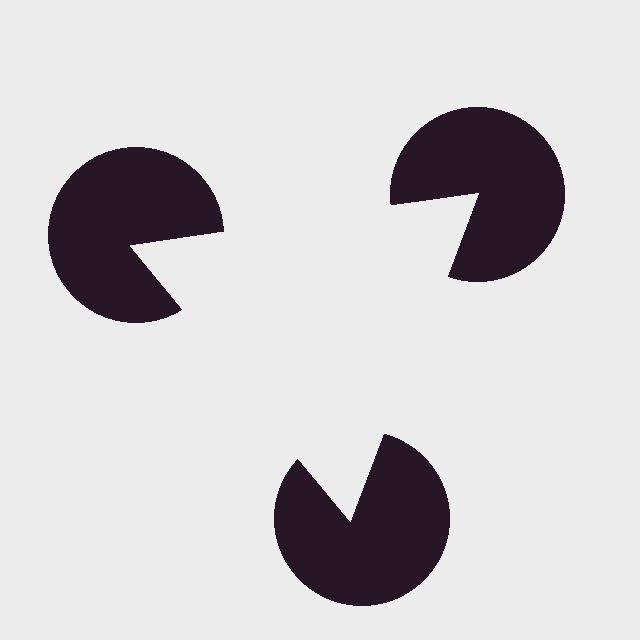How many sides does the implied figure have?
3 sides.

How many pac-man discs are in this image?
There are 3 — one at each vertex of the illusory triangle.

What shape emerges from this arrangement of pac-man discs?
An illusory triangle — its edges are inferred from the aligned wedge cuts in the pac-man discs, not physically drawn.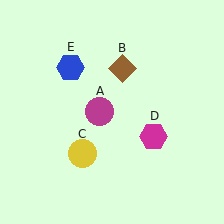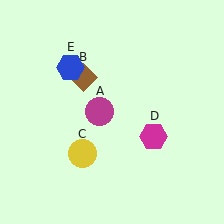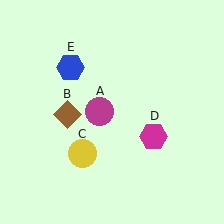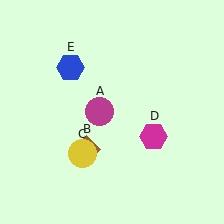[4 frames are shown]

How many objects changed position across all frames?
1 object changed position: brown diamond (object B).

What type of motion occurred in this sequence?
The brown diamond (object B) rotated counterclockwise around the center of the scene.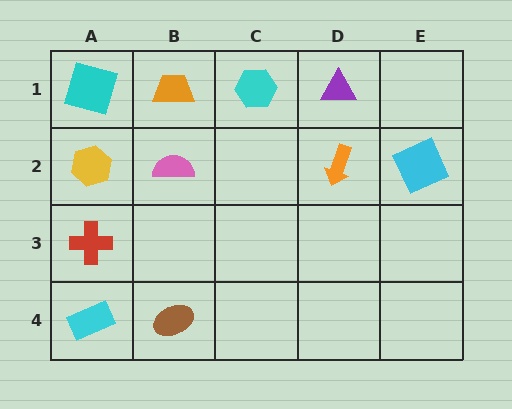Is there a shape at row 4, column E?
No, that cell is empty.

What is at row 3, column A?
A red cross.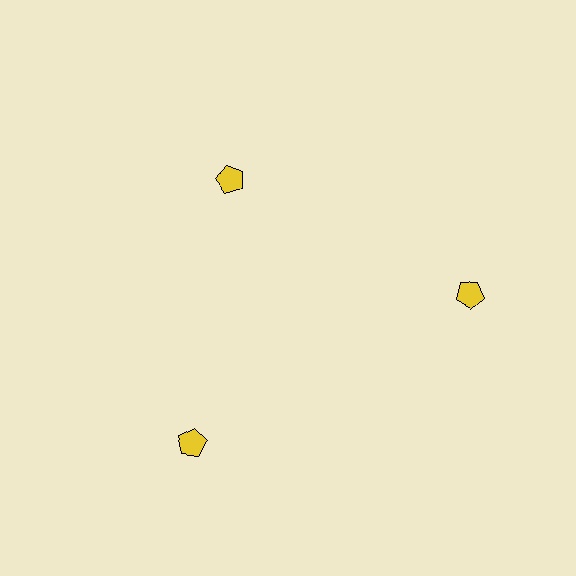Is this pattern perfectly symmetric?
No. The 3 yellow pentagons are arranged in a ring, but one element near the 11 o'clock position is pulled inward toward the center, breaking the 3-fold rotational symmetry.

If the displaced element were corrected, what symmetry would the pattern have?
It would have 3-fold rotational symmetry — the pattern would map onto itself every 120 degrees.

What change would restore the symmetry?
The symmetry would be restored by moving it outward, back onto the ring so that all 3 pentagons sit at equal angles and equal distance from the center.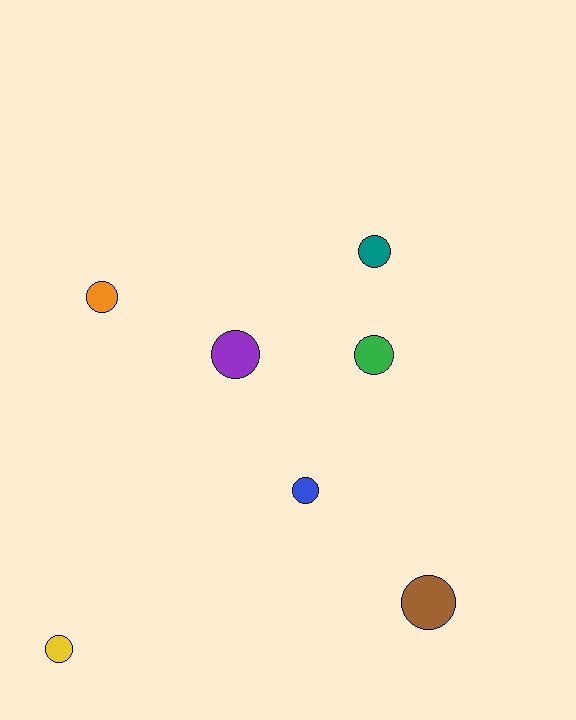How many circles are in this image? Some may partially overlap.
There are 7 circles.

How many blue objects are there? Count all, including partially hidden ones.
There is 1 blue object.